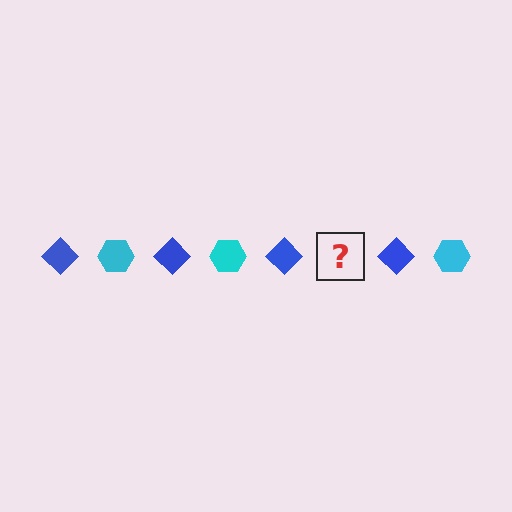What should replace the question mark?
The question mark should be replaced with a cyan hexagon.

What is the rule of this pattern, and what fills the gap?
The rule is that the pattern alternates between blue diamond and cyan hexagon. The gap should be filled with a cyan hexagon.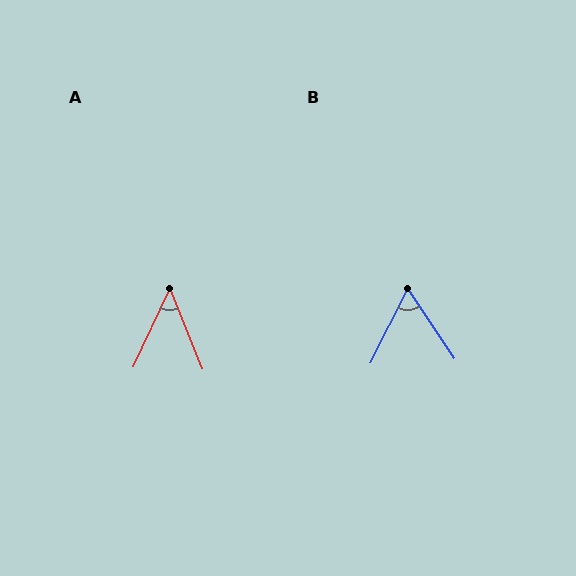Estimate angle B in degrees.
Approximately 61 degrees.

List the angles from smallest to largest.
A (47°), B (61°).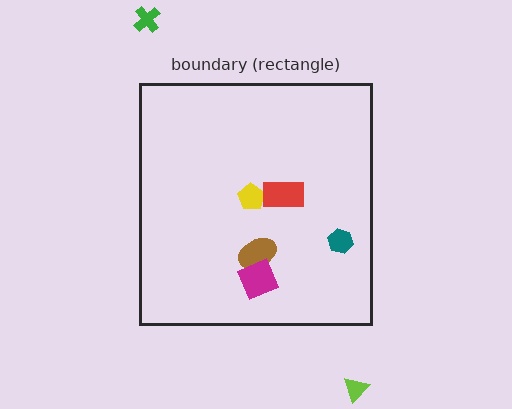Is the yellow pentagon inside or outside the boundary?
Inside.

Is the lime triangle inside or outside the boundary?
Outside.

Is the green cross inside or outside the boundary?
Outside.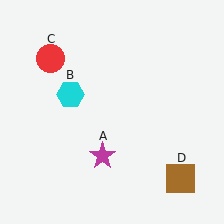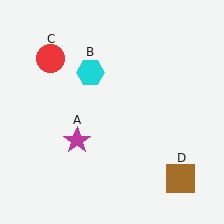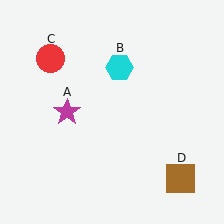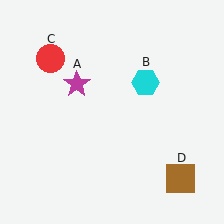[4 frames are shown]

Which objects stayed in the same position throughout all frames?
Red circle (object C) and brown square (object D) remained stationary.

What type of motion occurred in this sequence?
The magenta star (object A), cyan hexagon (object B) rotated clockwise around the center of the scene.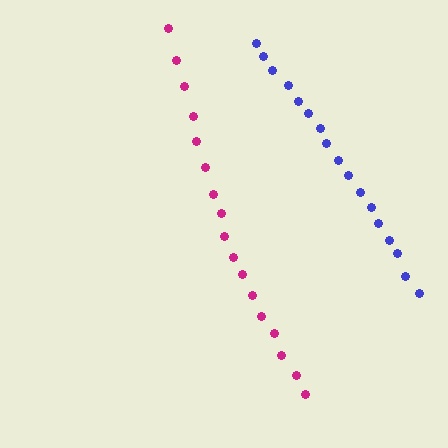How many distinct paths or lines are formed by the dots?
There are 2 distinct paths.